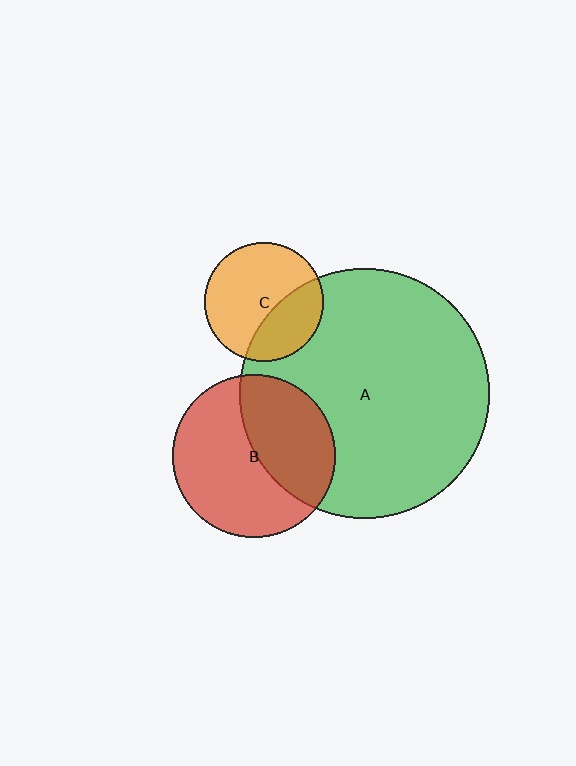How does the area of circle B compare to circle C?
Approximately 1.9 times.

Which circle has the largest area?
Circle A (green).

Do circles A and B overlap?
Yes.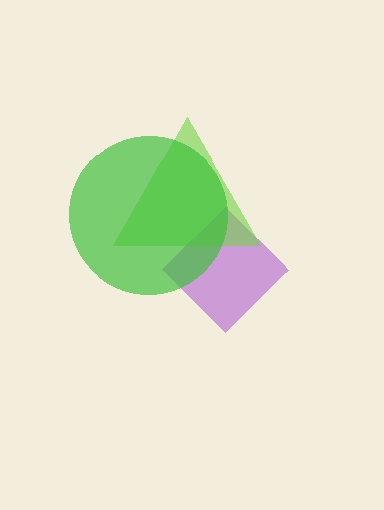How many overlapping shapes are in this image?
There are 3 overlapping shapes in the image.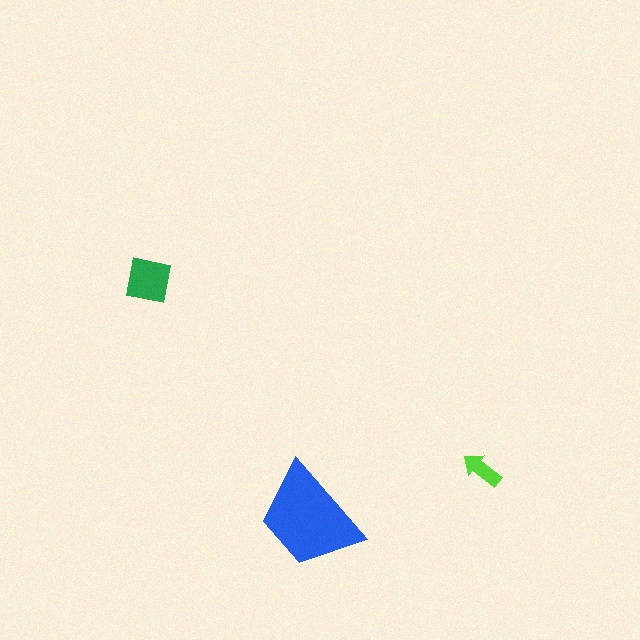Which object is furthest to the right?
The lime arrow is rightmost.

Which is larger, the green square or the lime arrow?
The green square.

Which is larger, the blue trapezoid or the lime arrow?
The blue trapezoid.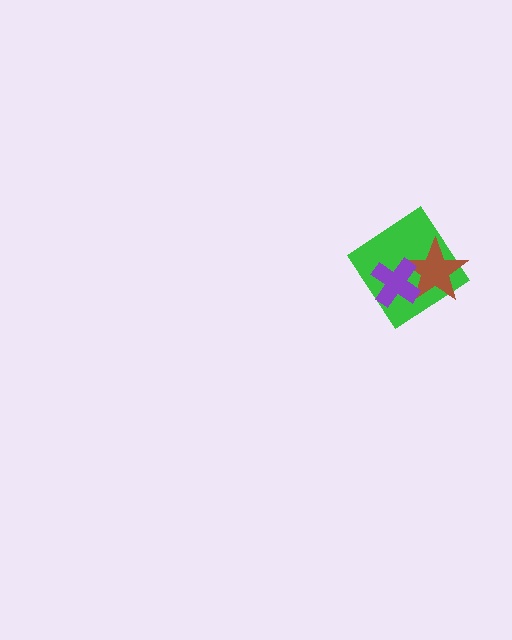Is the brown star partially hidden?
Yes, it is partially covered by another shape.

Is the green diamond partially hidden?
Yes, it is partially covered by another shape.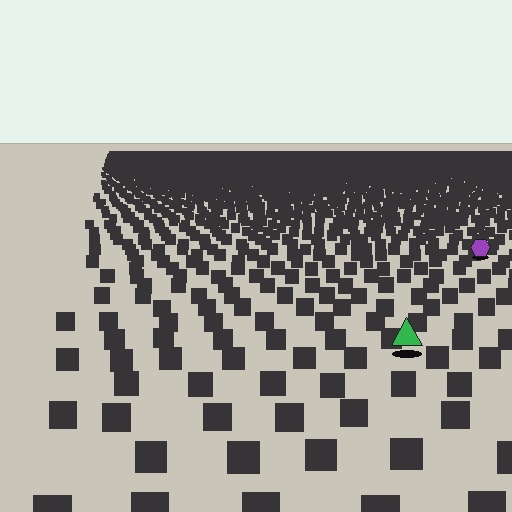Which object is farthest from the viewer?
The purple hexagon is farthest from the viewer. It appears smaller and the ground texture around it is denser.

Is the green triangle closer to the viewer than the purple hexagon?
Yes. The green triangle is closer — you can tell from the texture gradient: the ground texture is coarser near it.